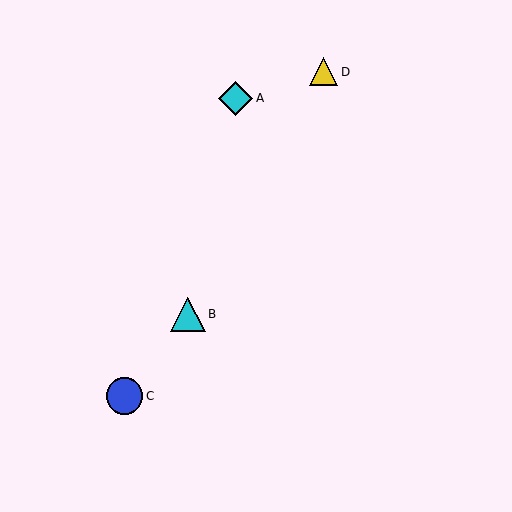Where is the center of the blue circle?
The center of the blue circle is at (124, 396).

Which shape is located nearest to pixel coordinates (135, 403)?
The blue circle (labeled C) at (124, 396) is nearest to that location.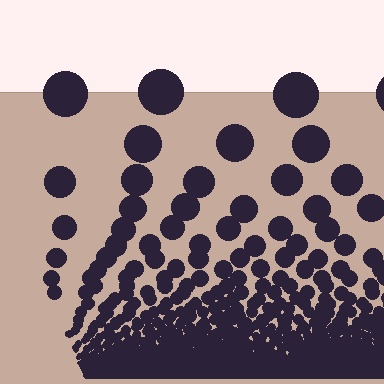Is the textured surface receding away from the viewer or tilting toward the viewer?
The surface appears to tilt toward the viewer. Texture elements get larger and sparser toward the top.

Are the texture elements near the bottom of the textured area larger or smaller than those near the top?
Smaller. The gradient is inverted — elements near the bottom are smaller and denser.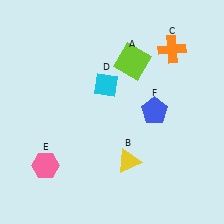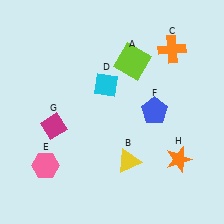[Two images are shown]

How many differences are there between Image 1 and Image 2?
There are 2 differences between the two images.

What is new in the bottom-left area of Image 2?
A magenta diamond (G) was added in the bottom-left area of Image 2.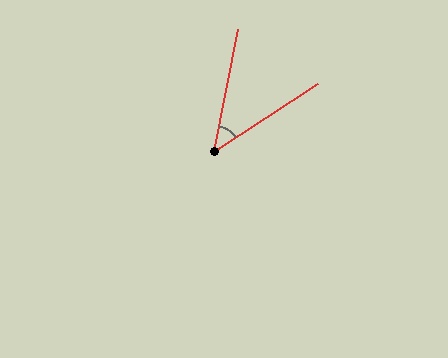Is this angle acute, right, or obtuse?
It is acute.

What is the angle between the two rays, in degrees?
Approximately 46 degrees.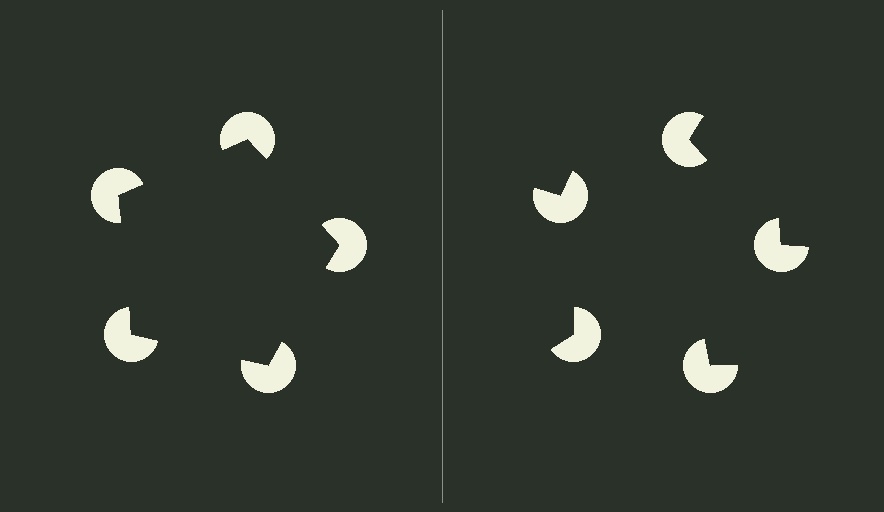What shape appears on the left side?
An illusory pentagon.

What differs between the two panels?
The pac-man discs are positioned identically on both sides; only the wedge orientations differ. On the left they align to a pentagon; on the right they are misaligned.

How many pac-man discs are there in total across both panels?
10 — 5 on each side.